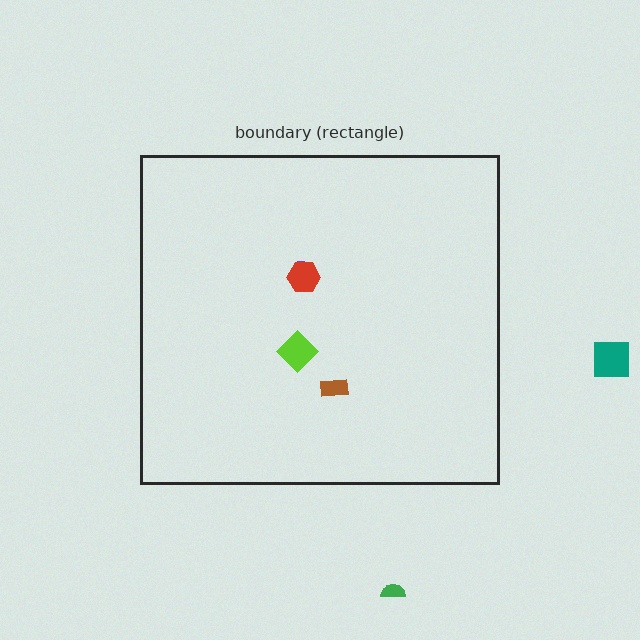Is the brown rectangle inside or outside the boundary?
Inside.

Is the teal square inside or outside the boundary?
Outside.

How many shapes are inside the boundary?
4 inside, 2 outside.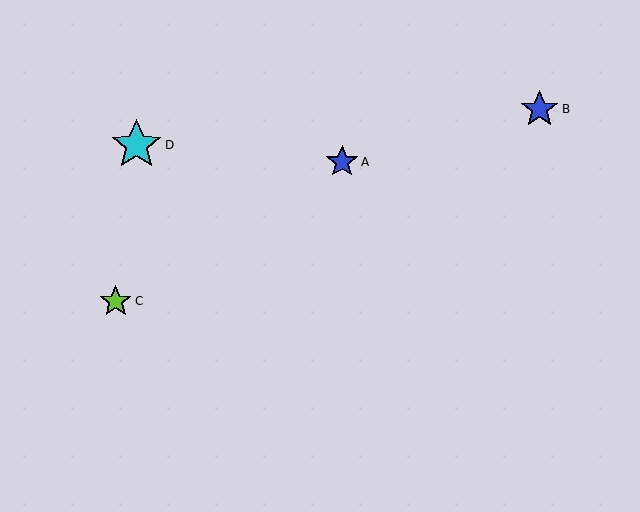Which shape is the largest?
The cyan star (labeled D) is the largest.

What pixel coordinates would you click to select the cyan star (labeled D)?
Click at (136, 145) to select the cyan star D.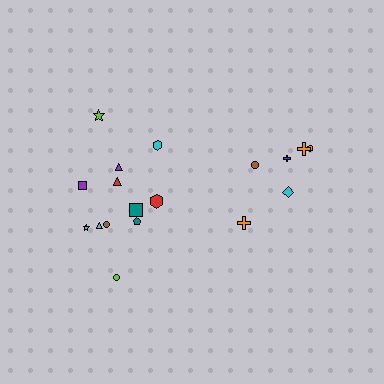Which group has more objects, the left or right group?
The left group.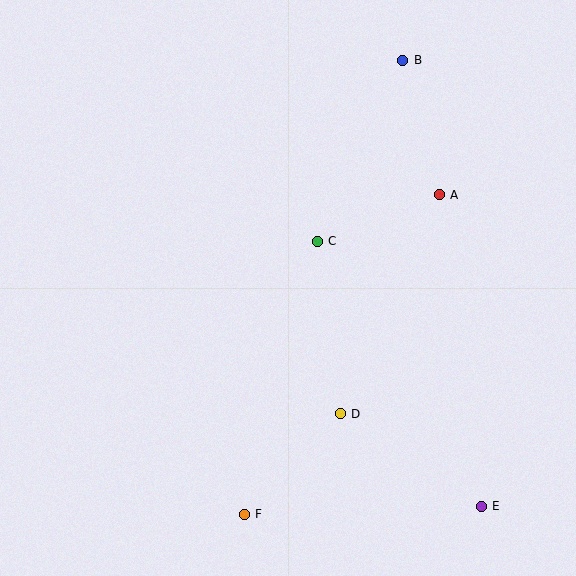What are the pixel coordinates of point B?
Point B is at (403, 60).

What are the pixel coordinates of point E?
Point E is at (481, 506).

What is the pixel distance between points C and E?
The distance between C and E is 312 pixels.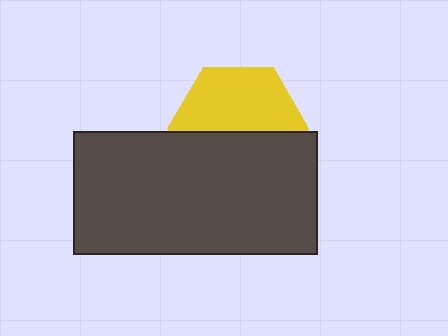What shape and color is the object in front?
The object in front is a dark gray rectangle.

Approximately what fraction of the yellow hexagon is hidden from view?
Roughly 47% of the yellow hexagon is hidden behind the dark gray rectangle.